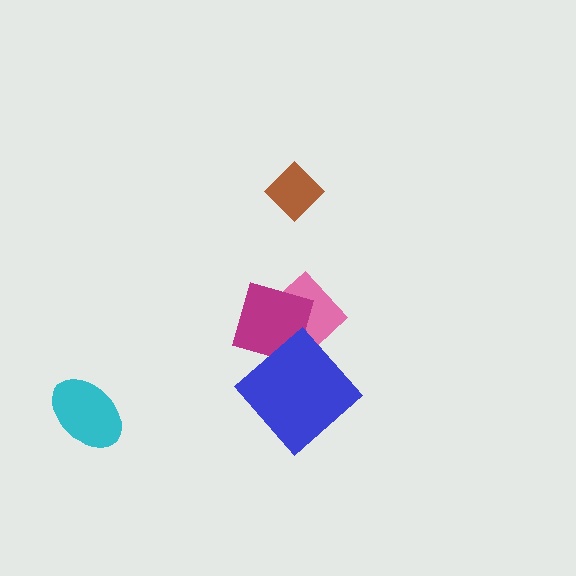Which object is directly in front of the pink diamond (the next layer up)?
The magenta square is directly in front of the pink diamond.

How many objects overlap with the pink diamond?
2 objects overlap with the pink diamond.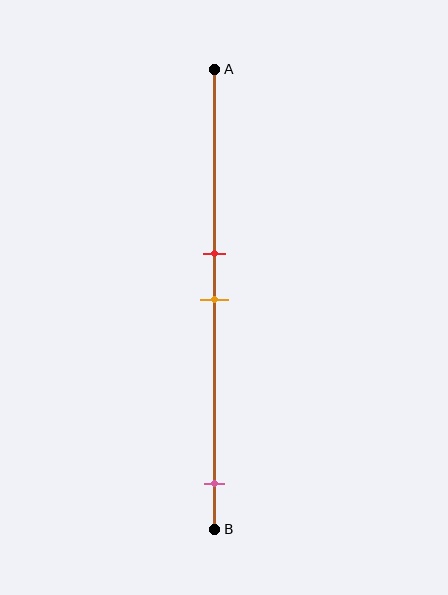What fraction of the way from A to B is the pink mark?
The pink mark is approximately 90% (0.9) of the way from A to B.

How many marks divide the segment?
There are 3 marks dividing the segment.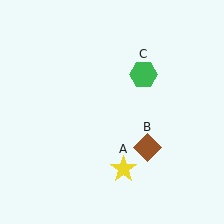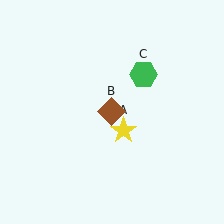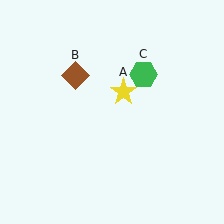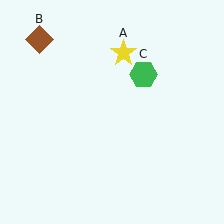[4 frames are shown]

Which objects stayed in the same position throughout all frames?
Green hexagon (object C) remained stationary.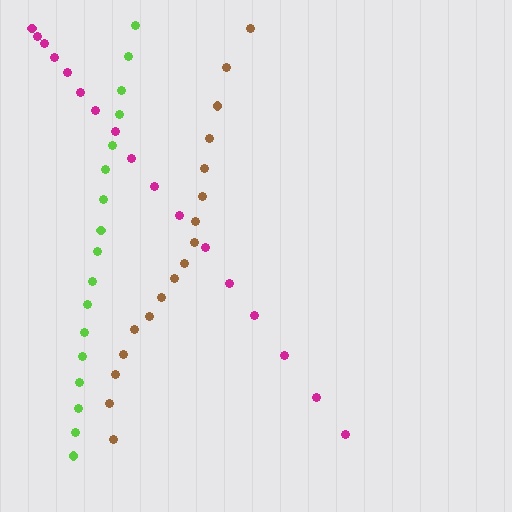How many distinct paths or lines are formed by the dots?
There are 3 distinct paths.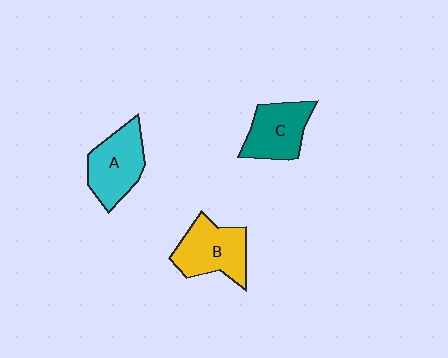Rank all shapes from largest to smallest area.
From largest to smallest: B (yellow), A (cyan), C (teal).